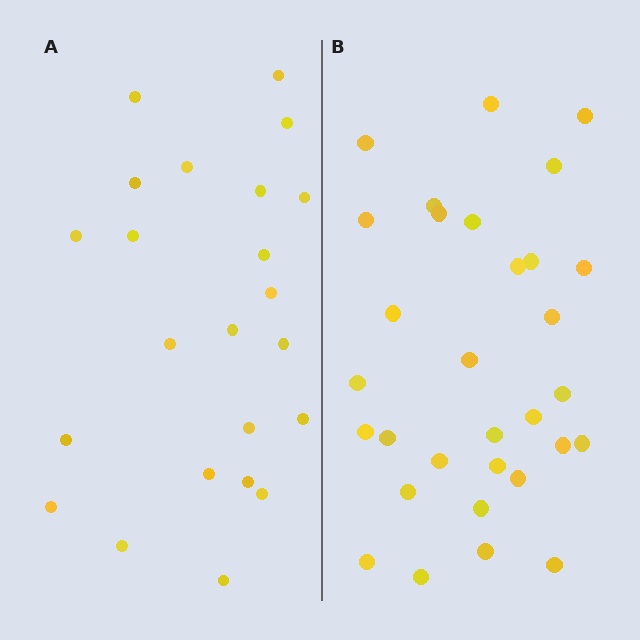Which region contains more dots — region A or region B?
Region B (the right region) has more dots.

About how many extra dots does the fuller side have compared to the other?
Region B has roughly 8 or so more dots than region A.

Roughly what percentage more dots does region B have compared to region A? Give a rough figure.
About 35% more.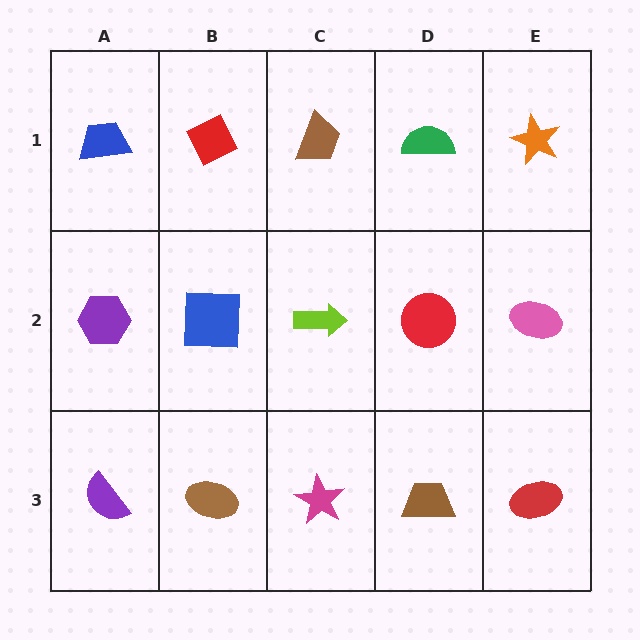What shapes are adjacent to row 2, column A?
A blue trapezoid (row 1, column A), a purple semicircle (row 3, column A), a blue square (row 2, column B).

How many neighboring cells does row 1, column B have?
3.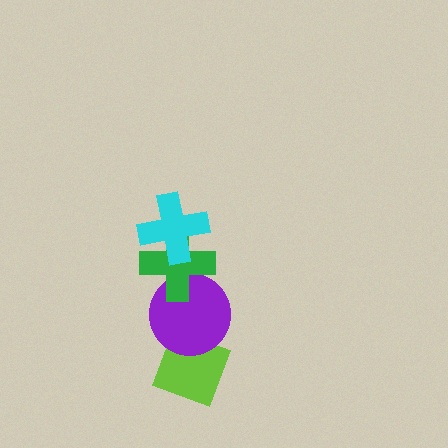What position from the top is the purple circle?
The purple circle is 3rd from the top.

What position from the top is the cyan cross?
The cyan cross is 1st from the top.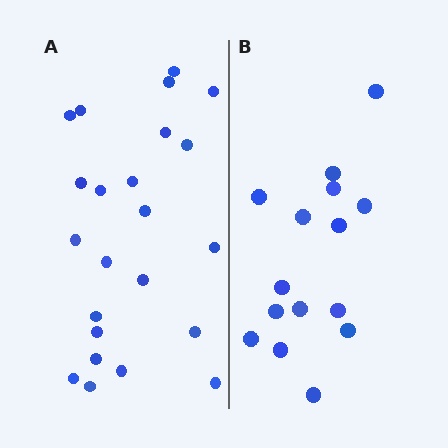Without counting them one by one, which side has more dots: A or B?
Region A (the left region) has more dots.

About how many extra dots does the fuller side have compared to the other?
Region A has roughly 8 or so more dots than region B.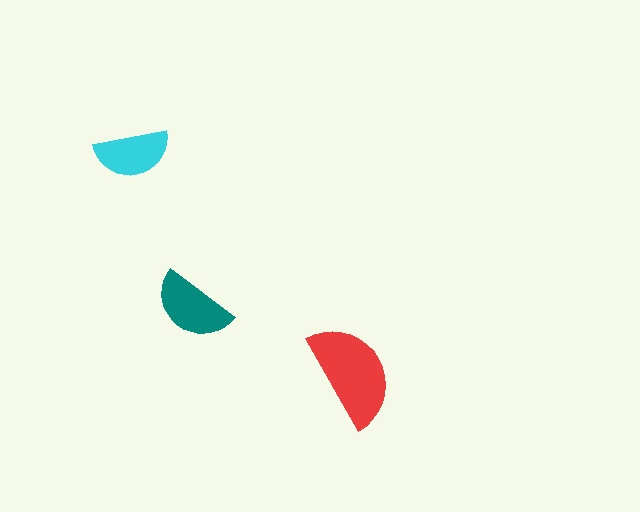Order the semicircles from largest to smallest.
the red one, the teal one, the cyan one.